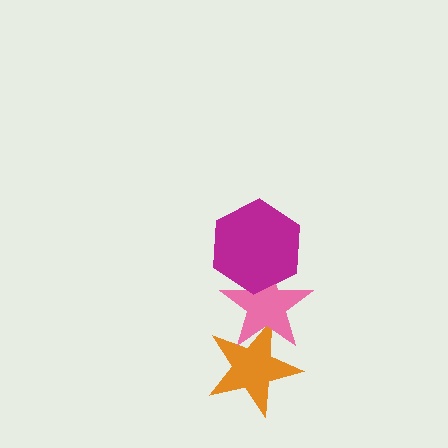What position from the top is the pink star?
The pink star is 2nd from the top.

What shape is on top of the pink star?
The magenta hexagon is on top of the pink star.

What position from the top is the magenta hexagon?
The magenta hexagon is 1st from the top.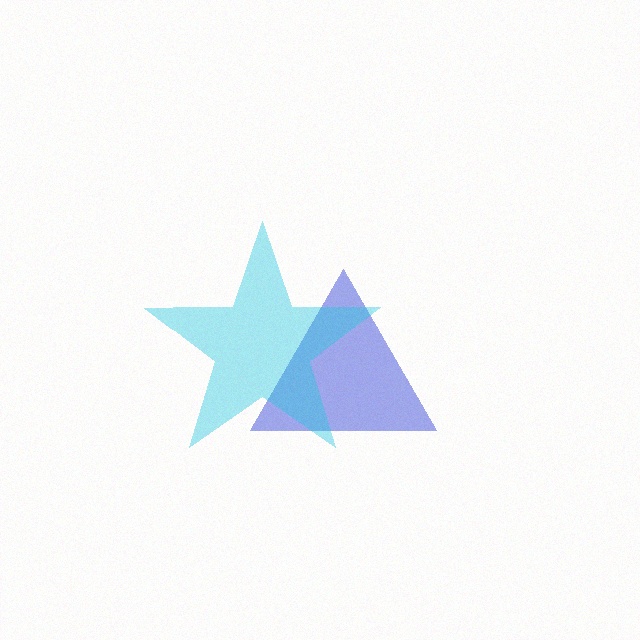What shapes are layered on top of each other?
The layered shapes are: a blue triangle, a cyan star.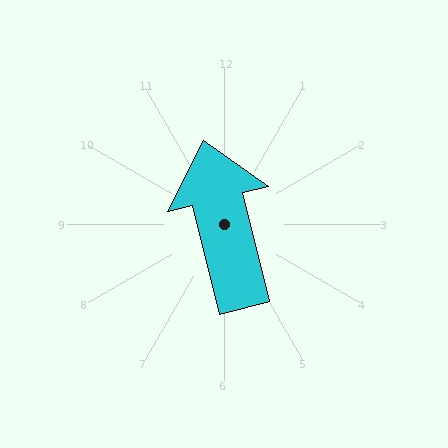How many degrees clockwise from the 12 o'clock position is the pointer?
Approximately 346 degrees.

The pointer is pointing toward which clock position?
Roughly 12 o'clock.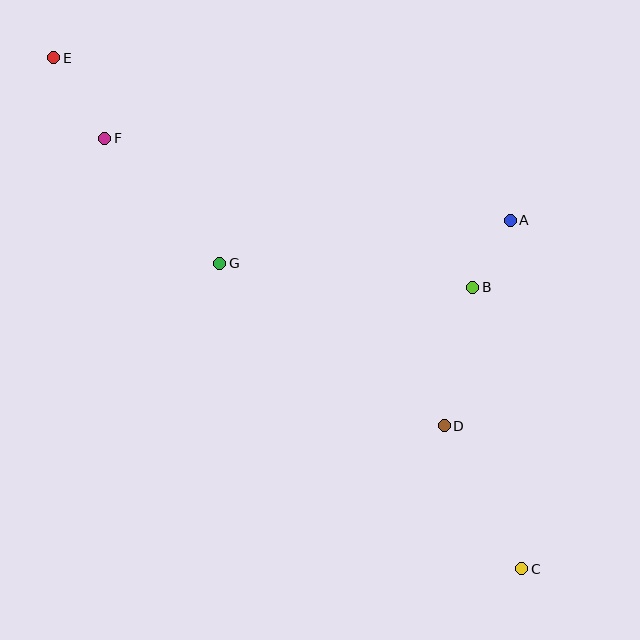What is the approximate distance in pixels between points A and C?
The distance between A and C is approximately 348 pixels.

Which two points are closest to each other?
Points A and B are closest to each other.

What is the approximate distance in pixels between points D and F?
The distance between D and F is approximately 445 pixels.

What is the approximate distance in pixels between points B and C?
The distance between B and C is approximately 286 pixels.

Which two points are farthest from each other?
Points C and E are farthest from each other.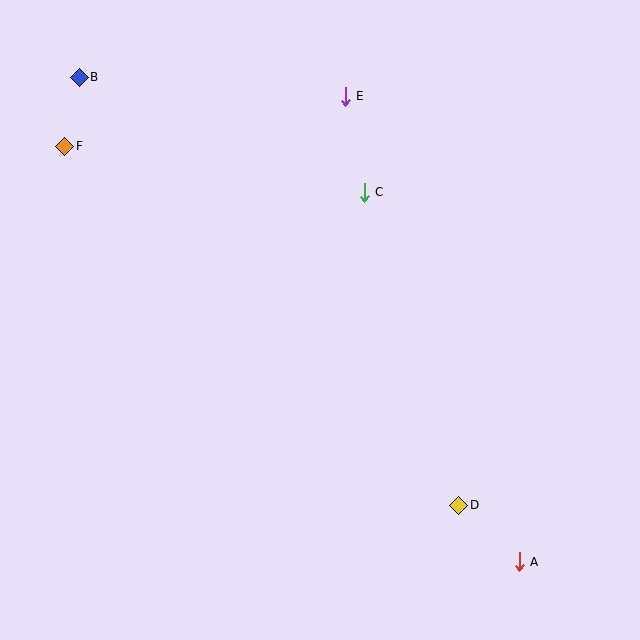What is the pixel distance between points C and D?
The distance between C and D is 327 pixels.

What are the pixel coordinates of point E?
Point E is at (345, 96).